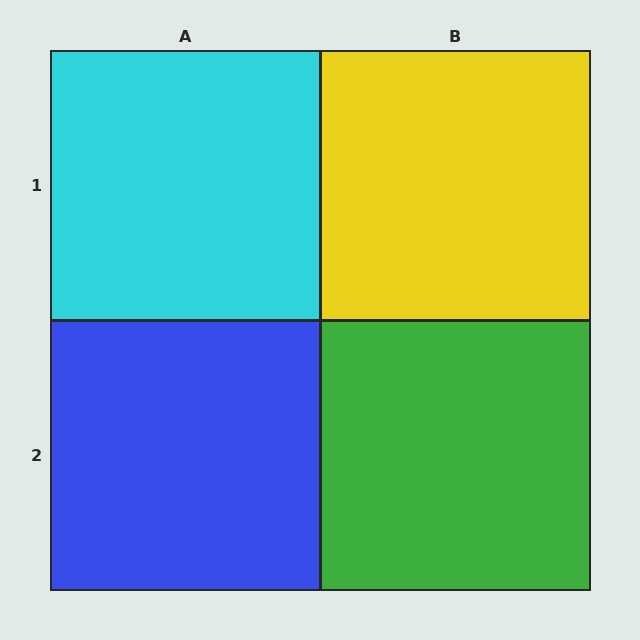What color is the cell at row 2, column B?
Green.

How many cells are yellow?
1 cell is yellow.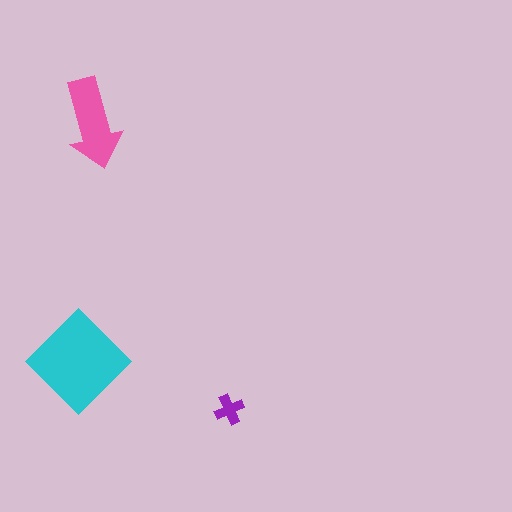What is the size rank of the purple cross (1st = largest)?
3rd.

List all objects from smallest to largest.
The purple cross, the pink arrow, the cyan diamond.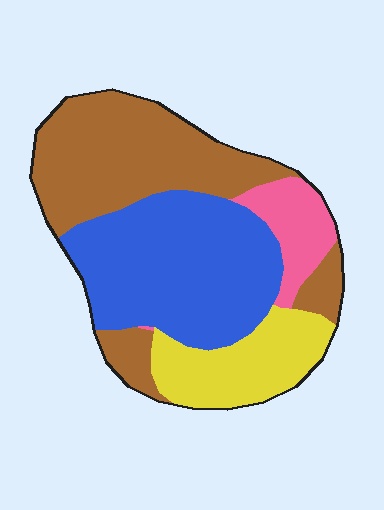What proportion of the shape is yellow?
Yellow covers about 15% of the shape.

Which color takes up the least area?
Pink, at roughly 10%.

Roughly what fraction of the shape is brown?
Brown takes up about three eighths (3/8) of the shape.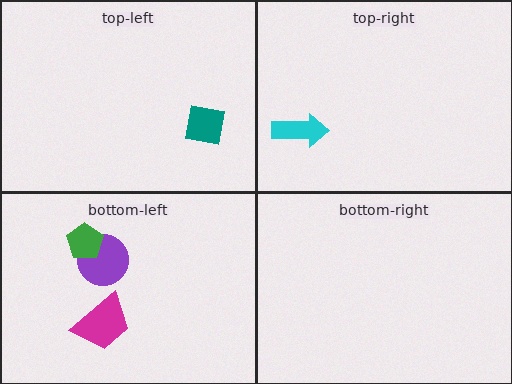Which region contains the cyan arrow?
The top-right region.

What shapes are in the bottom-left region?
The purple circle, the green pentagon, the magenta trapezoid.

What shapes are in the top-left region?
The teal square.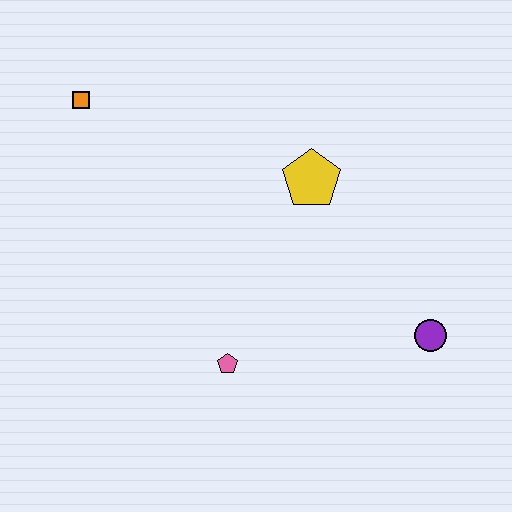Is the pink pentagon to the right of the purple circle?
No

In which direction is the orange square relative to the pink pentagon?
The orange square is above the pink pentagon.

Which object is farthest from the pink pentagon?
The orange square is farthest from the pink pentagon.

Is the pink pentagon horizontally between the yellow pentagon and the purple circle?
No